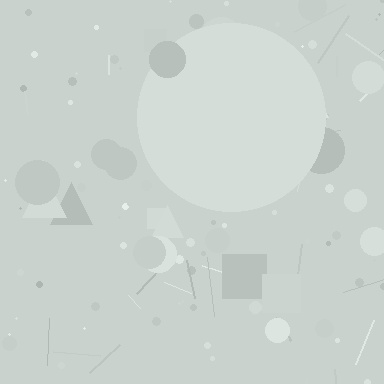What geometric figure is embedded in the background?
A circle is embedded in the background.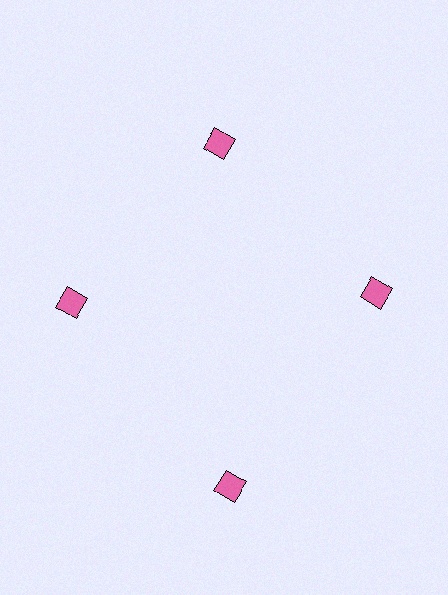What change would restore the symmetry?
The symmetry would be restored by moving it inward, back onto the ring so that all 4 squares sit at equal angles and equal distance from the center.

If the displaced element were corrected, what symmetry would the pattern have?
It would have 4-fold rotational symmetry — the pattern would map onto itself every 90 degrees.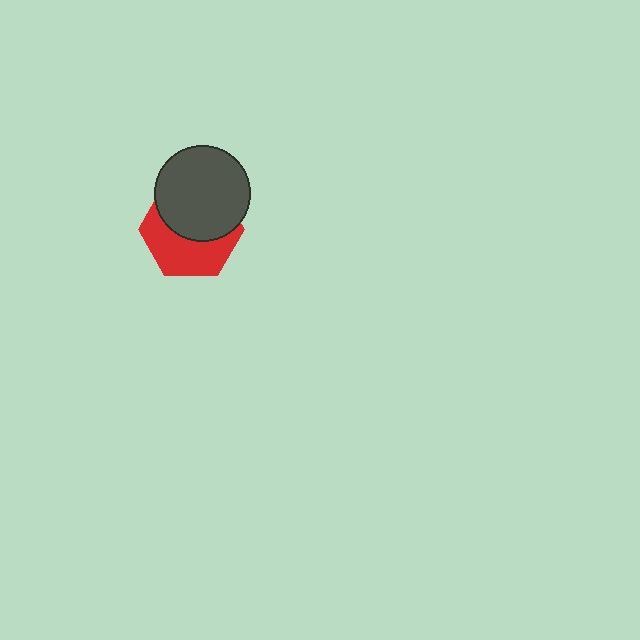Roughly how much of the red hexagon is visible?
About half of it is visible (roughly 49%).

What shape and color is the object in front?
The object in front is a dark gray circle.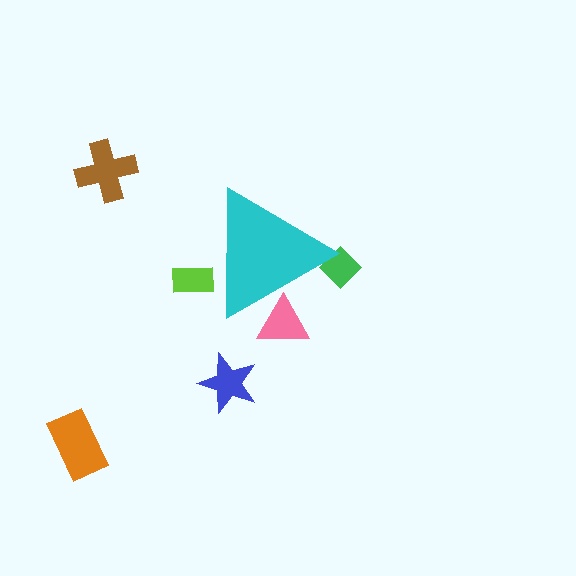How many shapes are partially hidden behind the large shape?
3 shapes are partially hidden.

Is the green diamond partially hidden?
Yes, the green diamond is partially hidden behind the cyan triangle.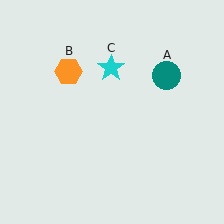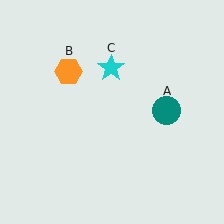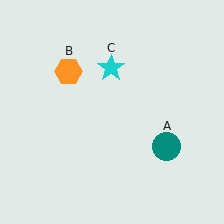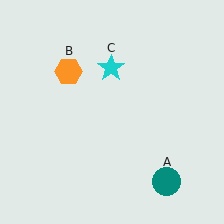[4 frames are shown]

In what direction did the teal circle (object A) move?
The teal circle (object A) moved down.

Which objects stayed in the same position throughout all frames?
Orange hexagon (object B) and cyan star (object C) remained stationary.